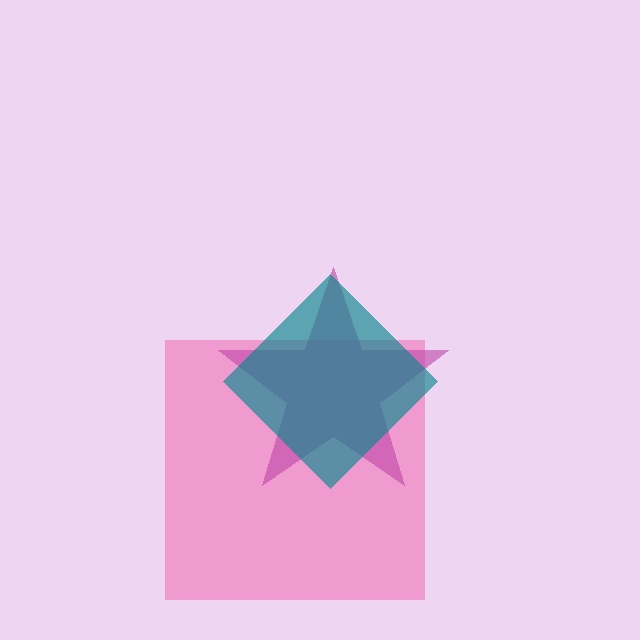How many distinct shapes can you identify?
There are 3 distinct shapes: a pink square, a magenta star, a teal diamond.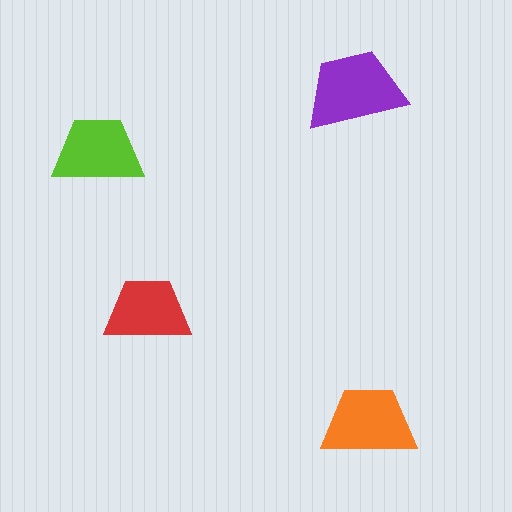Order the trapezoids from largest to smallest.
the purple one, the orange one, the lime one, the red one.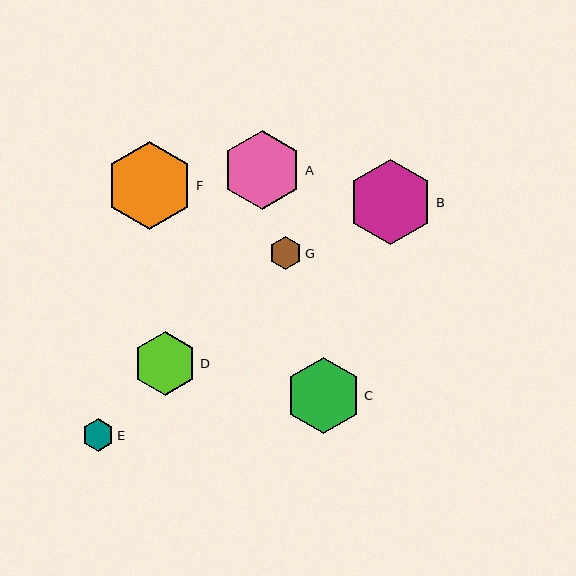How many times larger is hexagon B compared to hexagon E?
Hexagon B is approximately 2.6 times the size of hexagon E.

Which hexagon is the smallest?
Hexagon E is the smallest with a size of approximately 32 pixels.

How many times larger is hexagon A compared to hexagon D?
Hexagon A is approximately 1.2 times the size of hexagon D.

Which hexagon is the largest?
Hexagon F is the largest with a size of approximately 88 pixels.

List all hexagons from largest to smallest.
From largest to smallest: F, B, A, C, D, G, E.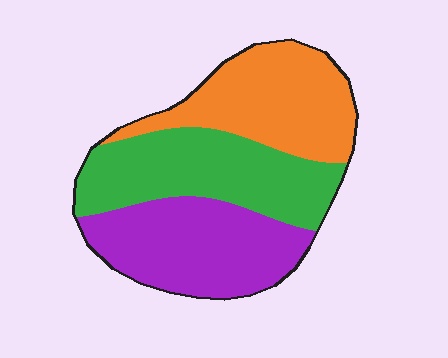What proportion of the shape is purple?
Purple takes up about one third (1/3) of the shape.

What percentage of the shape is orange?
Orange takes up about one third (1/3) of the shape.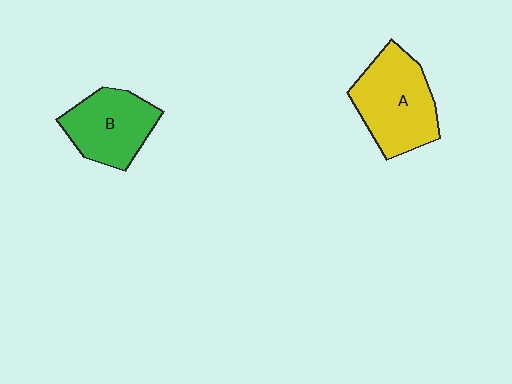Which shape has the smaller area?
Shape B (green).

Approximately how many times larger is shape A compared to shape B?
Approximately 1.2 times.